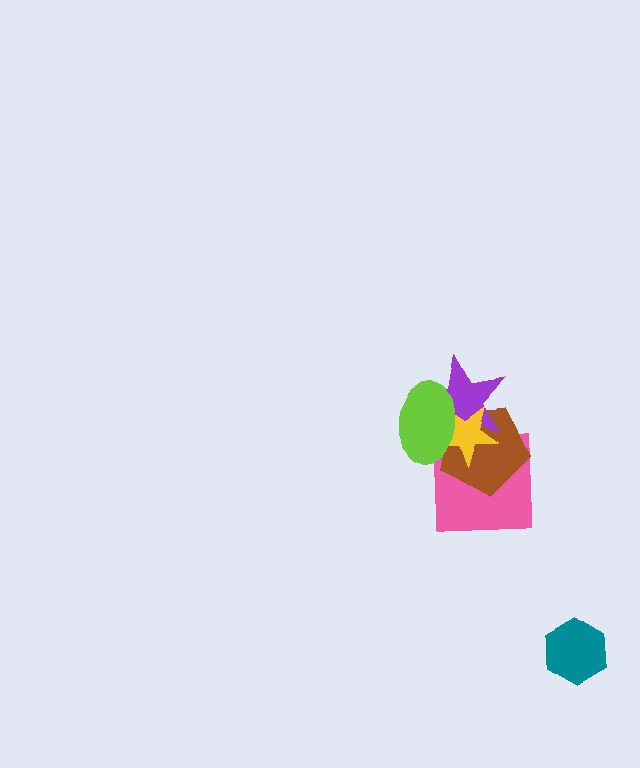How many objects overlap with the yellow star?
4 objects overlap with the yellow star.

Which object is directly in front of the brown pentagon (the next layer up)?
The purple star is directly in front of the brown pentagon.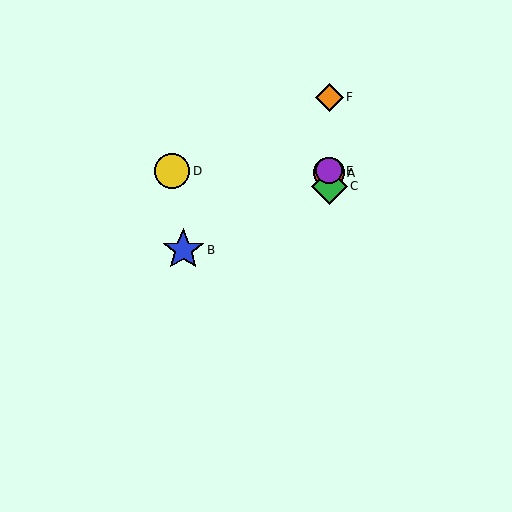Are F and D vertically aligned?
No, F is at x≈329 and D is at x≈172.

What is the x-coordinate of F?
Object F is at x≈329.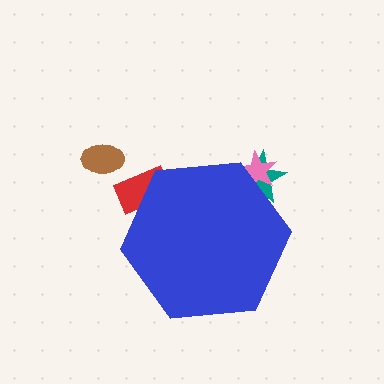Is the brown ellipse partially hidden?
No, the brown ellipse is fully visible.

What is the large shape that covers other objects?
A blue hexagon.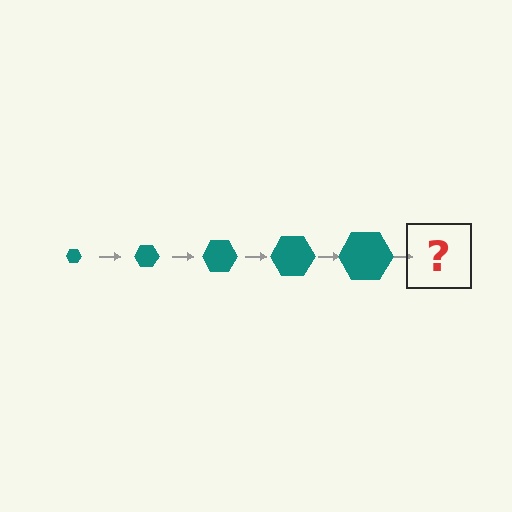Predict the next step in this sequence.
The next step is a teal hexagon, larger than the previous one.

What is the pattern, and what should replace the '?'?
The pattern is that the hexagon gets progressively larger each step. The '?' should be a teal hexagon, larger than the previous one.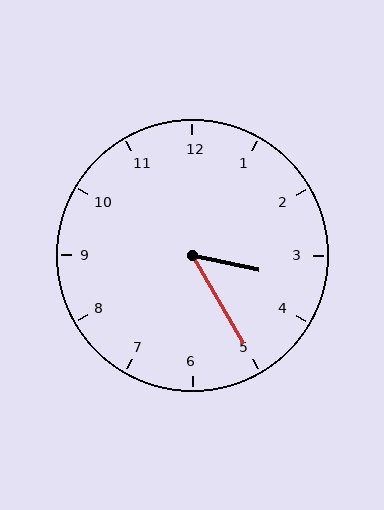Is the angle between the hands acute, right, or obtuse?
It is acute.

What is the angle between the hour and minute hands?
Approximately 48 degrees.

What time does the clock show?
3:25.